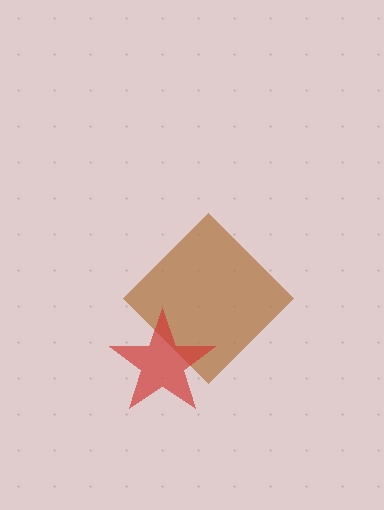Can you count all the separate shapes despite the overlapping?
Yes, there are 2 separate shapes.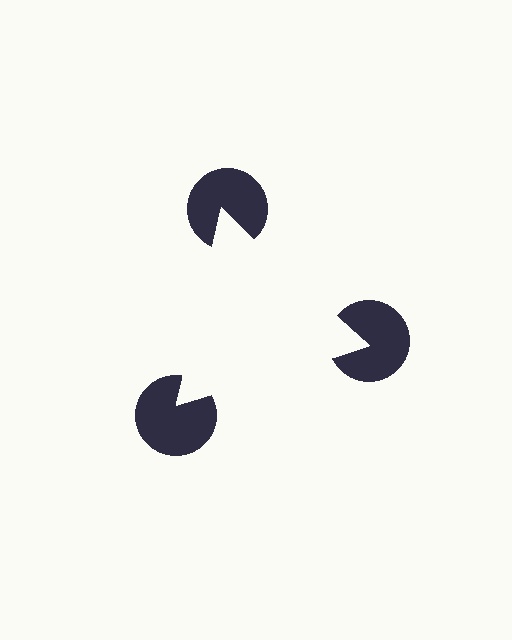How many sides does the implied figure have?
3 sides.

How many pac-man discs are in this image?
There are 3 — one at each vertex of the illusory triangle.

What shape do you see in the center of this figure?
An illusory triangle — its edges are inferred from the aligned wedge cuts in the pac-man discs, not physically drawn.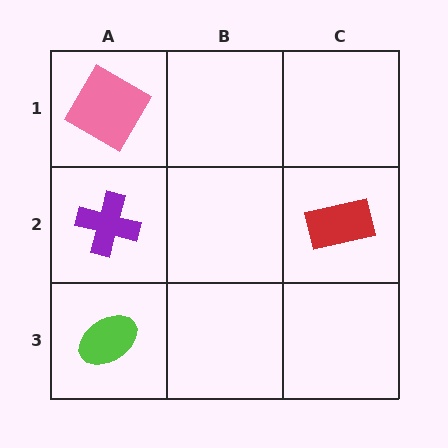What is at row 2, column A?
A purple cross.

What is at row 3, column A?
A lime ellipse.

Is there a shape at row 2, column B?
No, that cell is empty.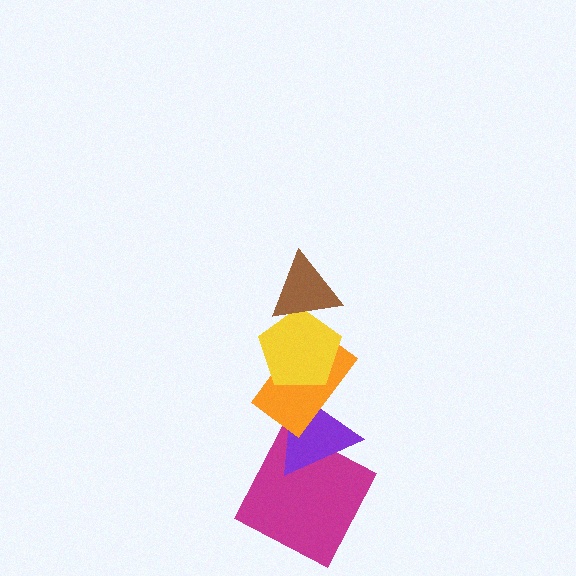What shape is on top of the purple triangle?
The orange rectangle is on top of the purple triangle.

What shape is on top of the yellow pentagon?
The brown triangle is on top of the yellow pentagon.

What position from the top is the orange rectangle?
The orange rectangle is 3rd from the top.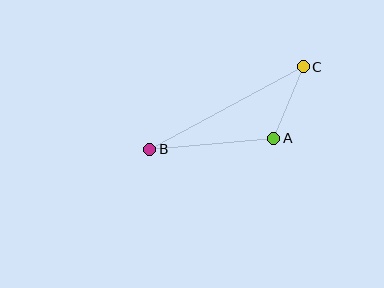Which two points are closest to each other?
Points A and C are closest to each other.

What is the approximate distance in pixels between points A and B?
The distance between A and B is approximately 124 pixels.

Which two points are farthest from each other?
Points B and C are farthest from each other.